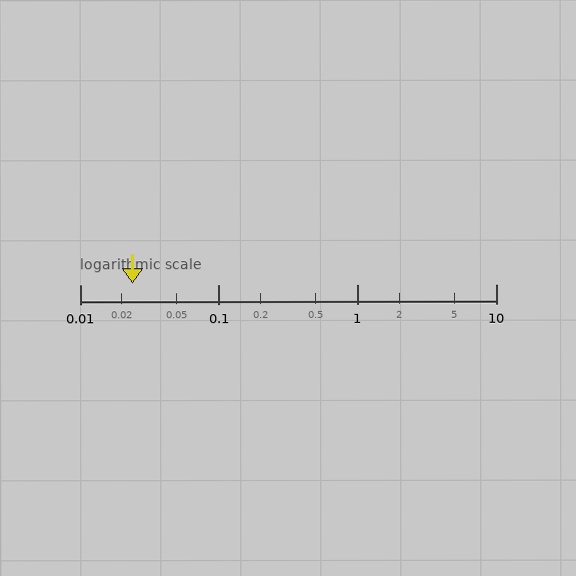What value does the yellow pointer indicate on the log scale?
The pointer indicates approximately 0.024.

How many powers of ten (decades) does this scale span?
The scale spans 3 decades, from 0.01 to 10.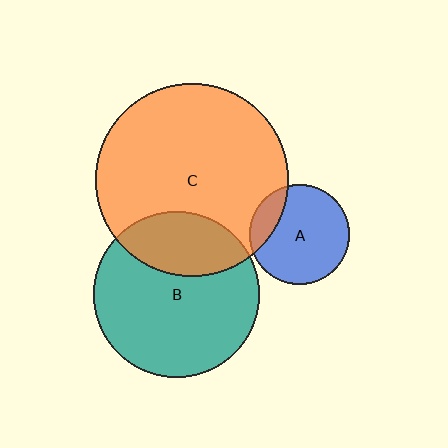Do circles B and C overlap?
Yes.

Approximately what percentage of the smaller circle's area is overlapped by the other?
Approximately 30%.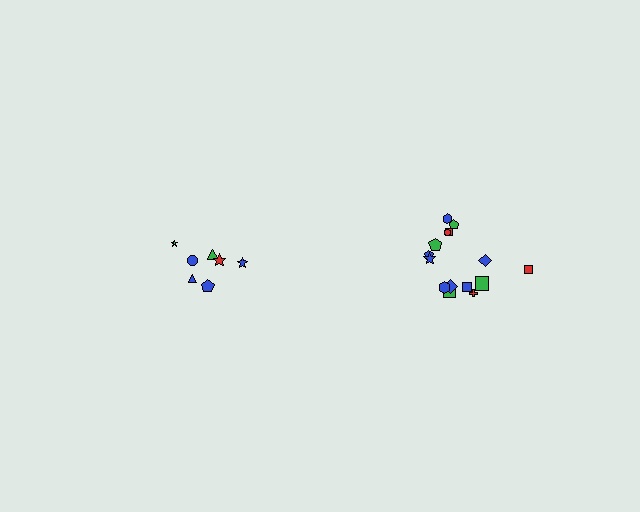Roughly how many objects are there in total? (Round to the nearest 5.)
Roughly 20 objects in total.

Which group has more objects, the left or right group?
The right group.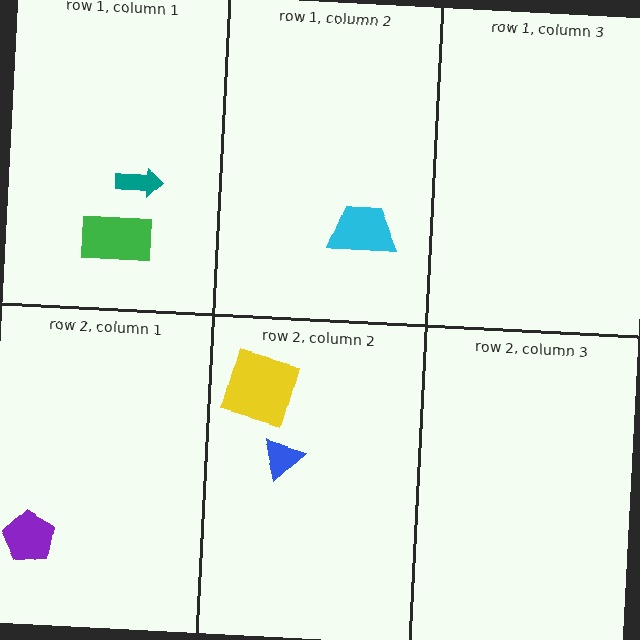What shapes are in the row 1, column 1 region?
The teal arrow, the green rectangle.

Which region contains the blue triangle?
The row 2, column 2 region.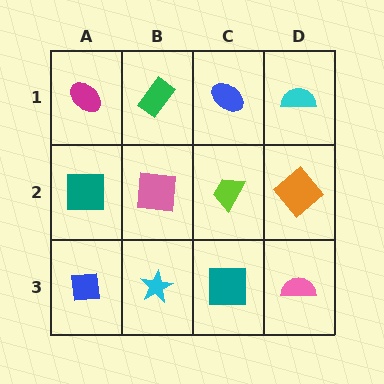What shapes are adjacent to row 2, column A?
A magenta ellipse (row 1, column A), a blue square (row 3, column A), a pink square (row 2, column B).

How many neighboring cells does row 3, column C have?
3.